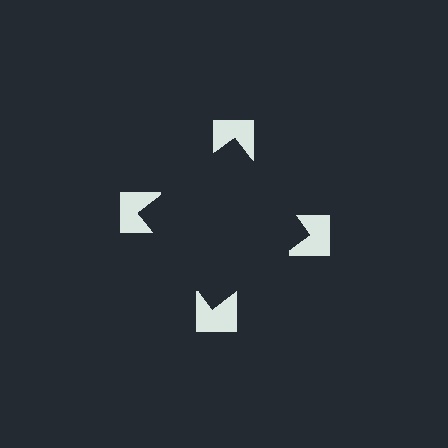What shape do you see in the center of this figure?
An illusory square — its edges are inferred from the aligned wedge cuts in the notched squares, not physically drawn.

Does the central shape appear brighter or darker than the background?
It typically appears slightly darker than the background, even though no actual brightness change is drawn.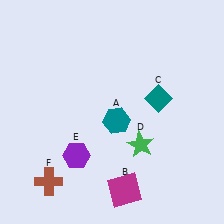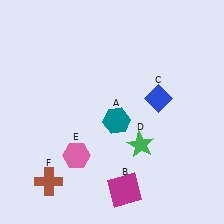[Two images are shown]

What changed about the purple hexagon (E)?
In Image 1, E is purple. In Image 2, it changed to pink.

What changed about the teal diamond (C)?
In Image 1, C is teal. In Image 2, it changed to blue.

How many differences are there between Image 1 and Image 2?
There are 2 differences between the two images.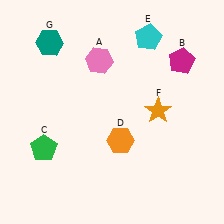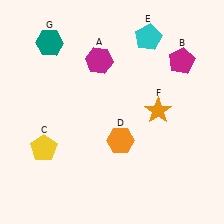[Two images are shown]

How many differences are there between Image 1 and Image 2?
There are 2 differences between the two images.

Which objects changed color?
A changed from pink to magenta. C changed from green to yellow.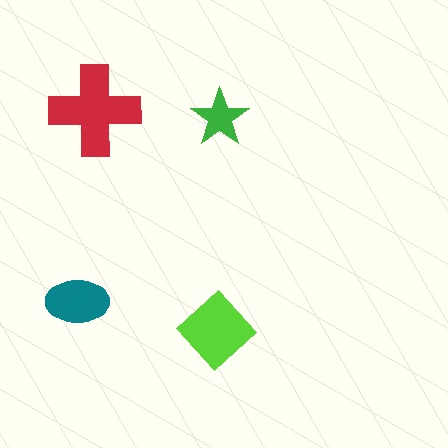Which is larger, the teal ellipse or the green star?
The teal ellipse.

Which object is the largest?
The red cross.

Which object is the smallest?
The green star.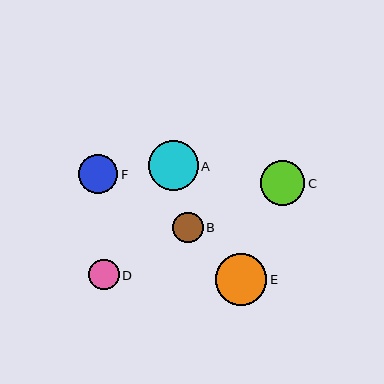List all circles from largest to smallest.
From largest to smallest: E, A, C, F, B, D.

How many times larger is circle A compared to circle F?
Circle A is approximately 1.3 times the size of circle F.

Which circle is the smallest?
Circle D is the smallest with a size of approximately 30 pixels.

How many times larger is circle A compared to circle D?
Circle A is approximately 1.6 times the size of circle D.